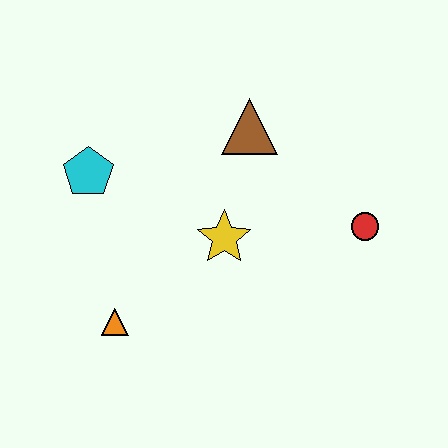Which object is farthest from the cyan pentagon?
The red circle is farthest from the cyan pentagon.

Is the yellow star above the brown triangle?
No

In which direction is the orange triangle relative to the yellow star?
The orange triangle is to the left of the yellow star.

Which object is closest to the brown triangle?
The yellow star is closest to the brown triangle.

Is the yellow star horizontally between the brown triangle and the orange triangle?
Yes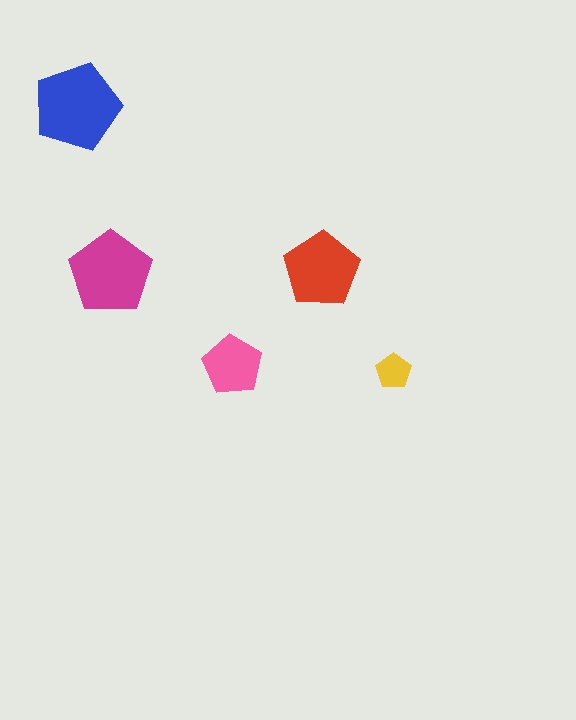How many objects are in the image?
There are 5 objects in the image.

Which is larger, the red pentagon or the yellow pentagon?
The red one.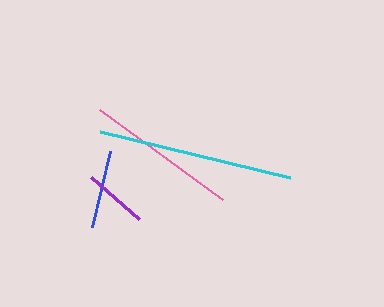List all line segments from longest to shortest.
From longest to shortest: cyan, pink, blue, purple.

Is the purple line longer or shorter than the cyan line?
The cyan line is longer than the purple line.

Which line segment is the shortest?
The purple line is the shortest at approximately 63 pixels.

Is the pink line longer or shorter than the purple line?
The pink line is longer than the purple line.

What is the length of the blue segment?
The blue segment is approximately 78 pixels long.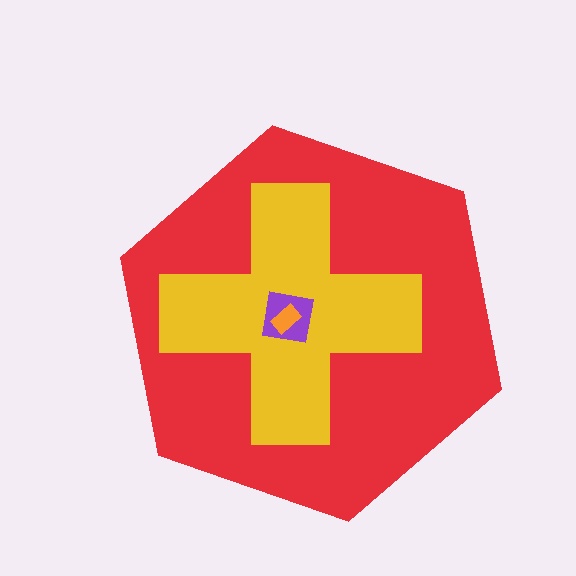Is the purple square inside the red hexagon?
Yes.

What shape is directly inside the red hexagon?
The yellow cross.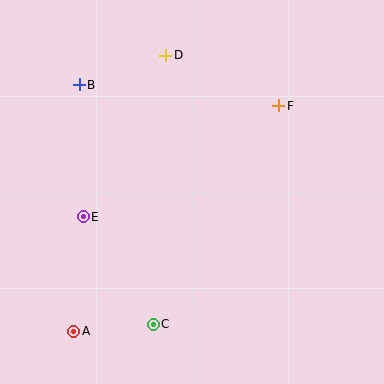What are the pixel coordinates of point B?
Point B is at (79, 85).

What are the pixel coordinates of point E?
Point E is at (83, 217).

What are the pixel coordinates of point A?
Point A is at (74, 331).